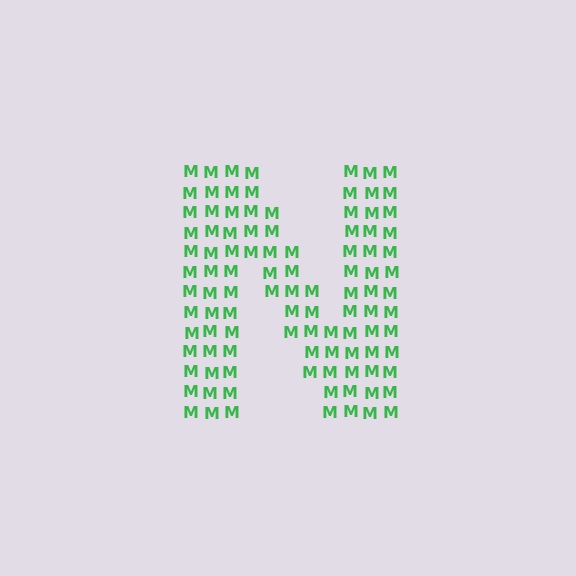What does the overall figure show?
The overall figure shows the letter N.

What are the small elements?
The small elements are letter M's.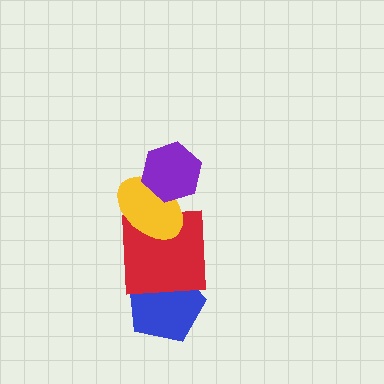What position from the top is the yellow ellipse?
The yellow ellipse is 2nd from the top.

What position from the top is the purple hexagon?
The purple hexagon is 1st from the top.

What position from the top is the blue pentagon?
The blue pentagon is 4th from the top.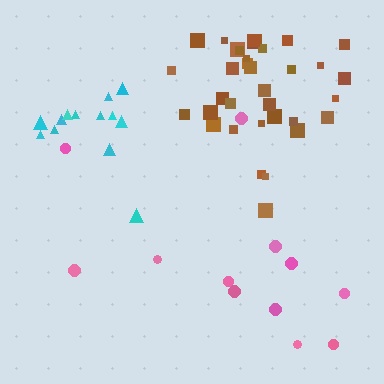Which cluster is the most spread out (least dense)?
Pink.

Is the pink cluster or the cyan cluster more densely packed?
Cyan.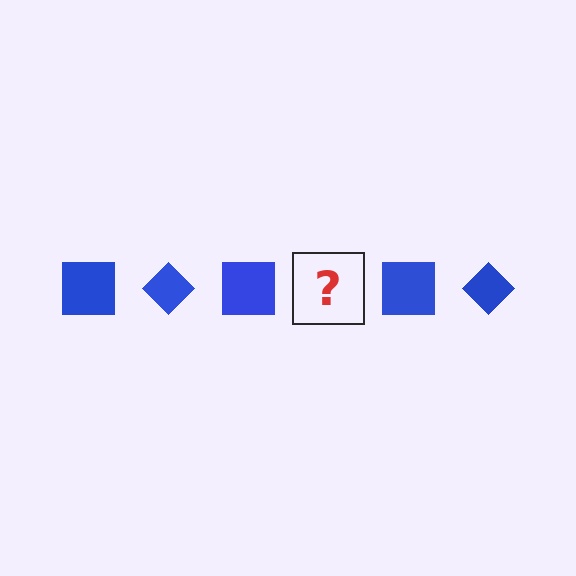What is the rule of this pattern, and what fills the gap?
The rule is that the pattern cycles through square, diamond shapes in blue. The gap should be filled with a blue diamond.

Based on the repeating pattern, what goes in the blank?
The blank should be a blue diamond.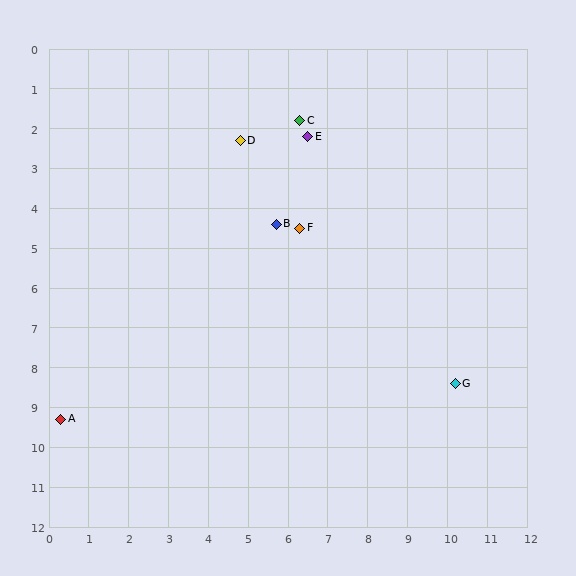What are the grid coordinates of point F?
Point F is at approximately (6.3, 4.5).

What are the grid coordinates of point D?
Point D is at approximately (4.8, 2.3).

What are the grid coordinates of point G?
Point G is at approximately (10.2, 8.4).